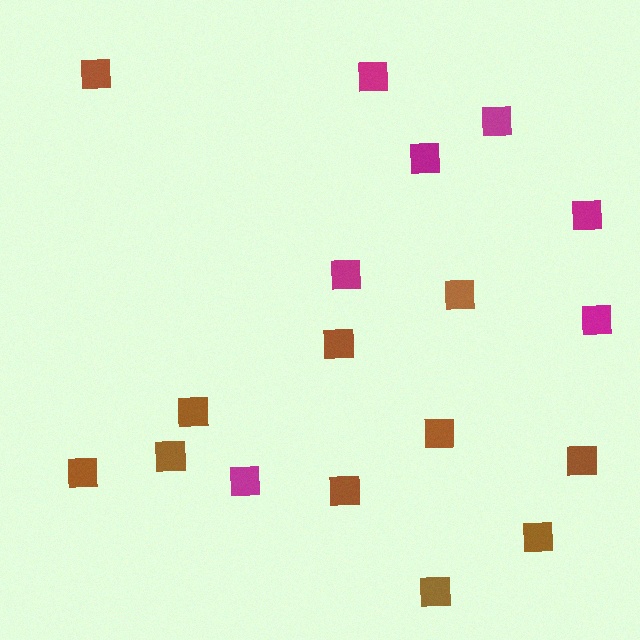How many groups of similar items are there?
There are 2 groups: one group of brown squares (11) and one group of magenta squares (7).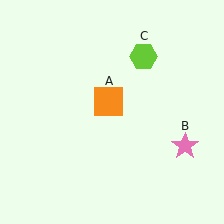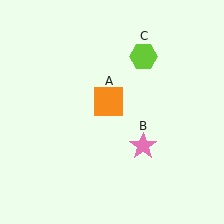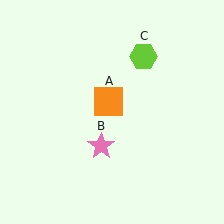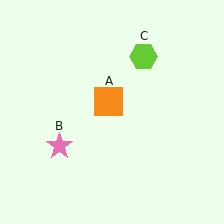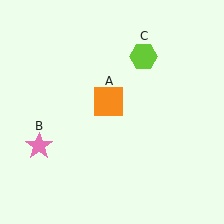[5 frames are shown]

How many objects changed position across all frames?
1 object changed position: pink star (object B).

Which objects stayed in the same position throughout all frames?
Orange square (object A) and lime hexagon (object C) remained stationary.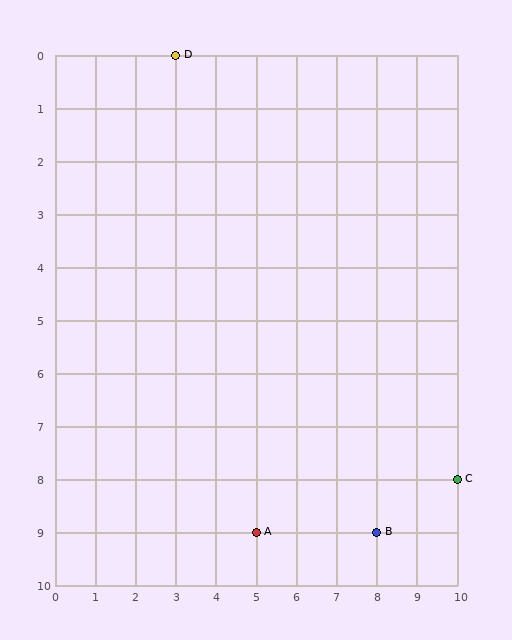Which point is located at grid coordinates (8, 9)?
Point B is at (8, 9).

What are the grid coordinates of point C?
Point C is at grid coordinates (10, 8).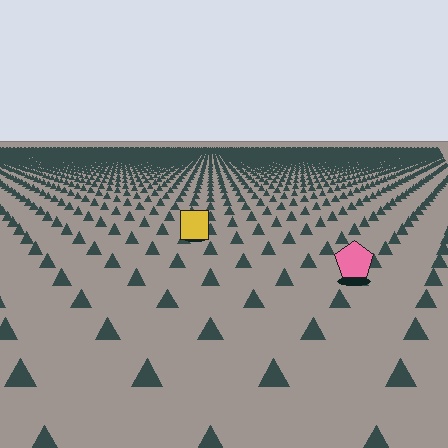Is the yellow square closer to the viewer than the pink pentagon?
No. The pink pentagon is closer — you can tell from the texture gradient: the ground texture is coarser near it.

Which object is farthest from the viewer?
The yellow square is farthest from the viewer. It appears smaller and the ground texture around it is denser.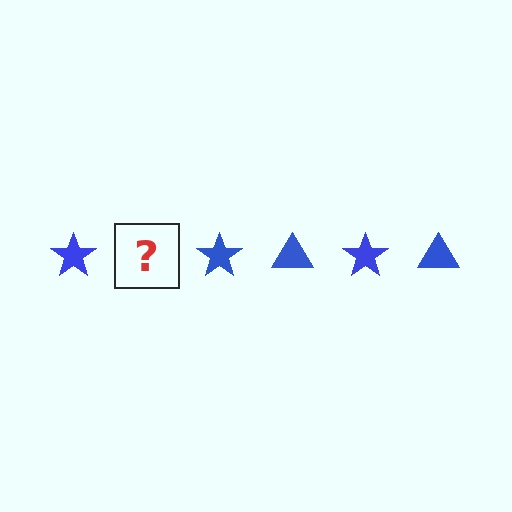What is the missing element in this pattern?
The missing element is a blue triangle.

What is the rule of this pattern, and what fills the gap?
The rule is that the pattern cycles through star, triangle shapes in blue. The gap should be filled with a blue triangle.